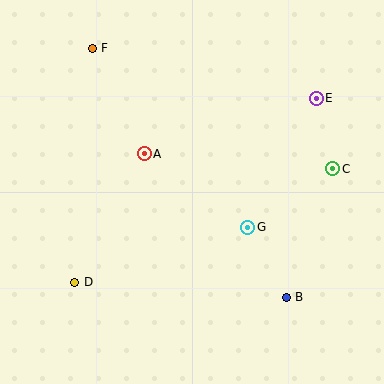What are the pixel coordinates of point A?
Point A is at (144, 154).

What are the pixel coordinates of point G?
Point G is at (248, 227).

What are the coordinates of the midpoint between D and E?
The midpoint between D and E is at (196, 190).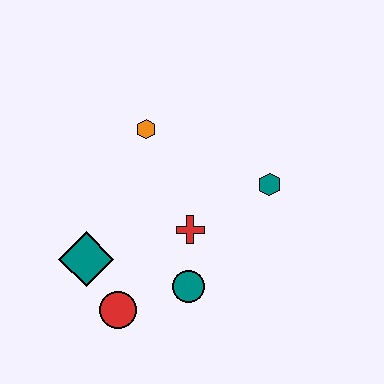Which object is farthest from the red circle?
The teal hexagon is farthest from the red circle.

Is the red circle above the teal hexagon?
No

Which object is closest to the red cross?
The teal circle is closest to the red cross.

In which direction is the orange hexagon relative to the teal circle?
The orange hexagon is above the teal circle.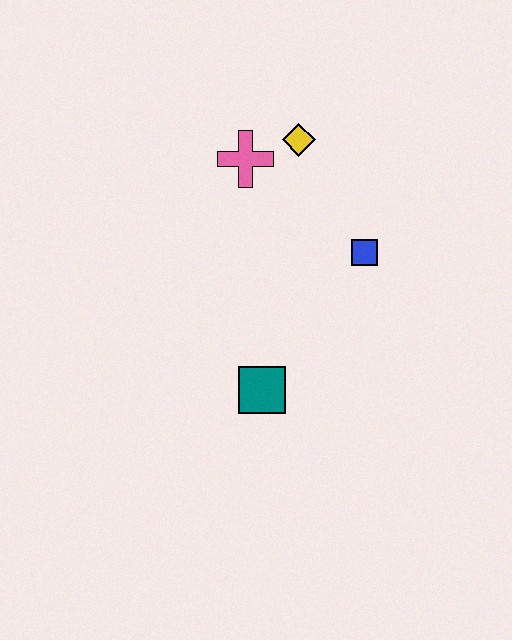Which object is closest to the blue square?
The yellow diamond is closest to the blue square.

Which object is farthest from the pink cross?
The teal square is farthest from the pink cross.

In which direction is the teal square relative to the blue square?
The teal square is below the blue square.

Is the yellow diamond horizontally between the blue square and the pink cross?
Yes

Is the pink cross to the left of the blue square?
Yes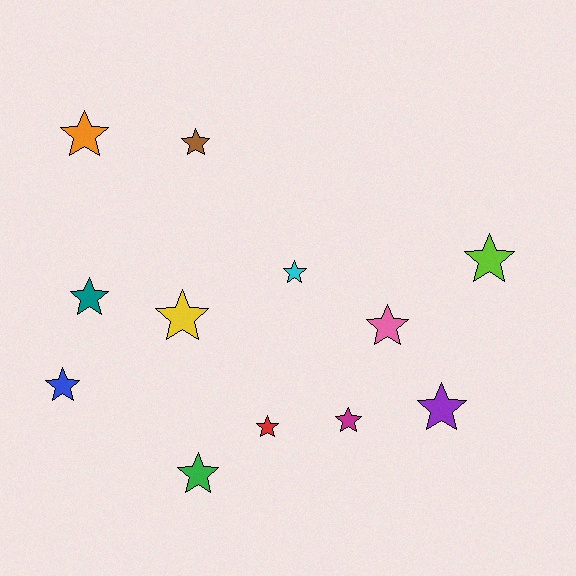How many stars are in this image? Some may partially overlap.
There are 12 stars.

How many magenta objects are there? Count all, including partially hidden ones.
There is 1 magenta object.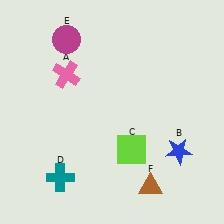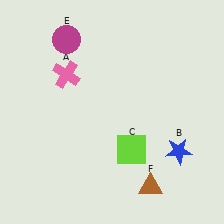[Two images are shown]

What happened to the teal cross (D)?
The teal cross (D) was removed in Image 2. It was in the bottom-left area of Image 1.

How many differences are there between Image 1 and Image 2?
There is 1 difference between the two images.